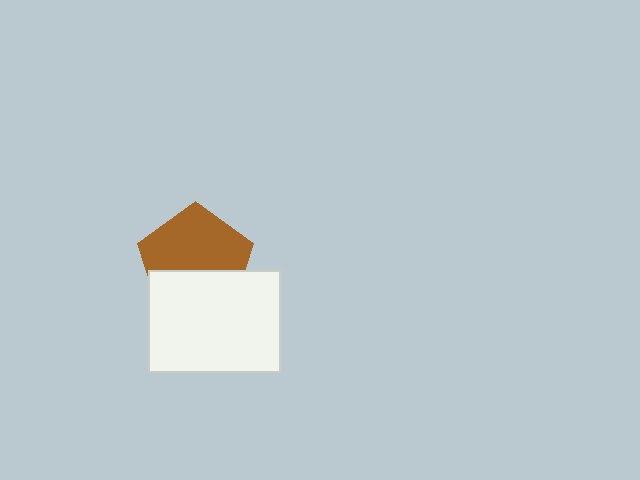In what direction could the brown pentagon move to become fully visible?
The brown pentagon could move up. That would shift it out from behind the white rectangle entirely.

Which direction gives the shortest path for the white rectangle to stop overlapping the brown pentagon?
Moving down gives the shortest separation.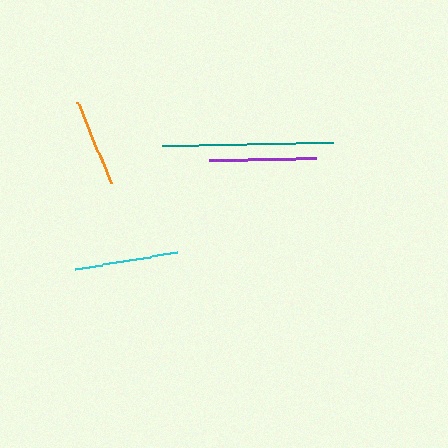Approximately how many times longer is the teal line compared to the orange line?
The teal line is approximately 1.9 times the length of the orange line.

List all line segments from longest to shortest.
From longest to shortest: teal, purple, cyan, orange.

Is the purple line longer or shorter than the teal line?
The teal line is longer than the purple line.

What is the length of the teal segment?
The teal segment is approximately 171 pixels long.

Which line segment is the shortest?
The orange line is the shortest at approximately 88 pixels.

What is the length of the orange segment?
The orange segment is approximately 88 pixels long.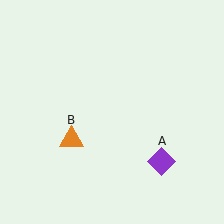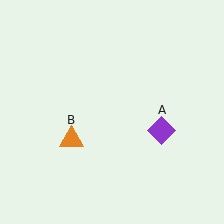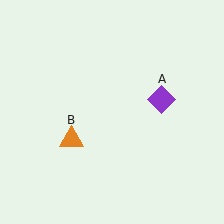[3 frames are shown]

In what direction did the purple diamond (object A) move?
The purple diamond (object A) moved up.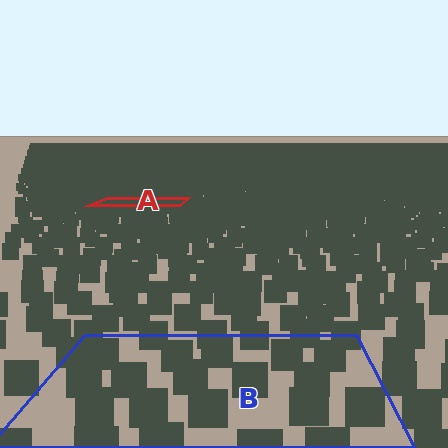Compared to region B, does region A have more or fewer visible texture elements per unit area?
Region A has more texture elements per unit area — they are packed more densely because it is farther away.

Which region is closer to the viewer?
Region B is closer. The texture elements there are larger and more spread out.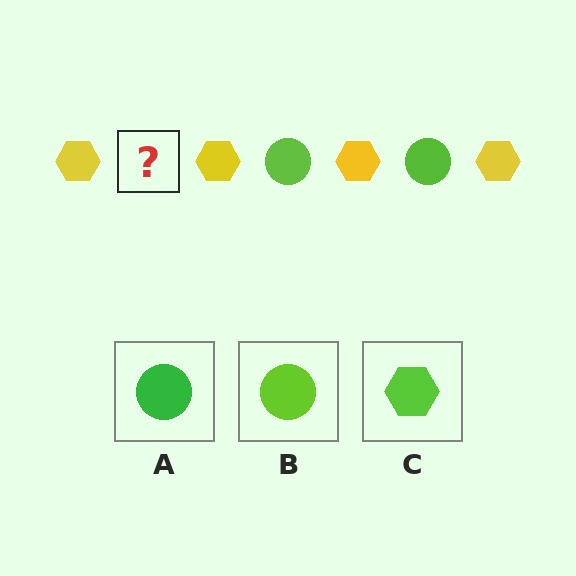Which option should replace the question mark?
Option B.